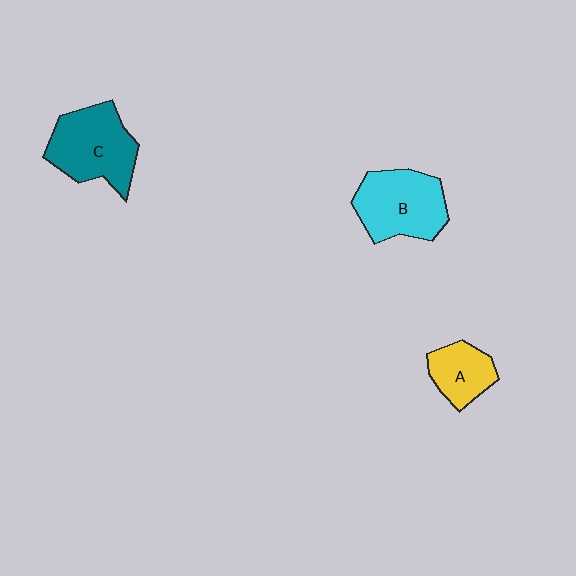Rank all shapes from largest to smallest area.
From largest to smallest: C (teal), B (cyan), A (yellow).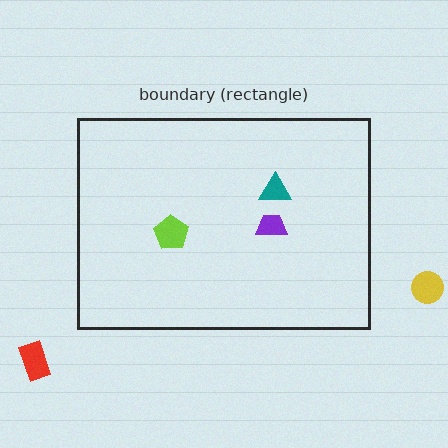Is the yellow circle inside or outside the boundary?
Outside.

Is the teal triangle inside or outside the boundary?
Inside.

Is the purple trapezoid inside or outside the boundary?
Inside.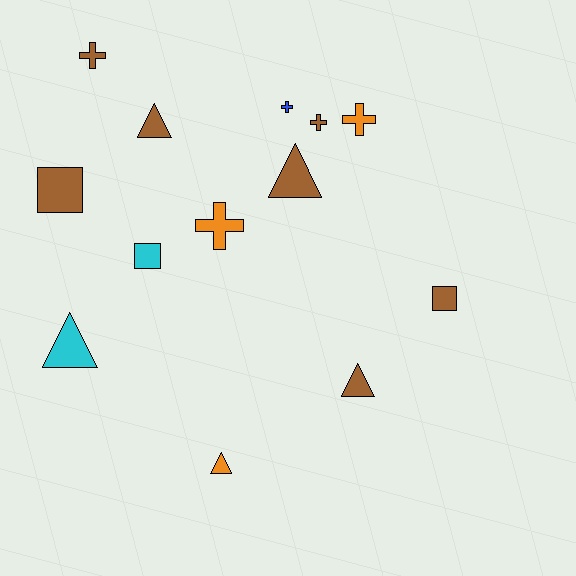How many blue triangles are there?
There are no blue triangles.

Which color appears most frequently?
Brown, with 7 objects.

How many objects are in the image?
There are 13 objects.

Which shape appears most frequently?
Triangle, with 5 objects.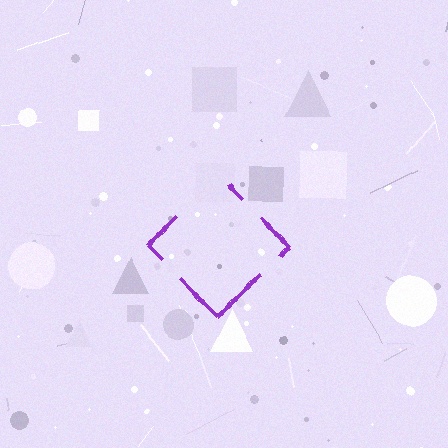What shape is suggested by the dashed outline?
The dashed outline suggests a diamond.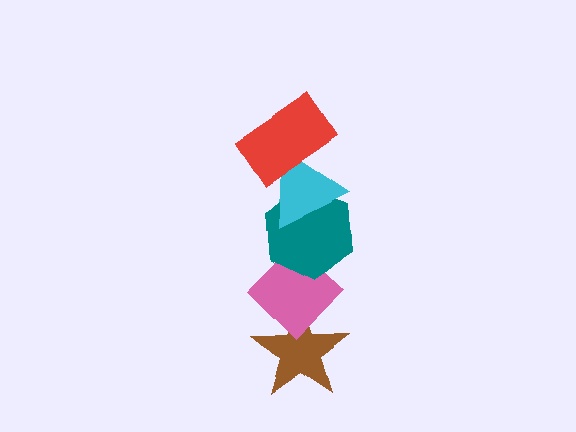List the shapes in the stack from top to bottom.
From top to bottom: the red rectangle, the cyan triangle, the teal hexagon, the pink diamond, the brown star.